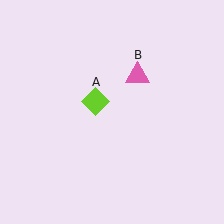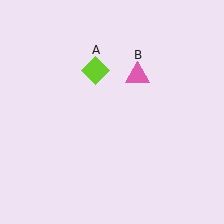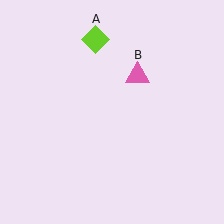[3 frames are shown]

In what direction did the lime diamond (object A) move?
The lime diamond (object A) moved up.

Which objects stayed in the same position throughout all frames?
Pink triangle (object B) remained stationary.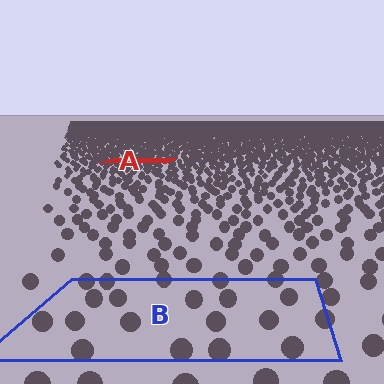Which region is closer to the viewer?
Region B is closer. The texture elements there are larger and more spread out.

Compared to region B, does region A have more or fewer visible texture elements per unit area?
Region A has more texture elements per unit area — they are packed more densely because it is farther away.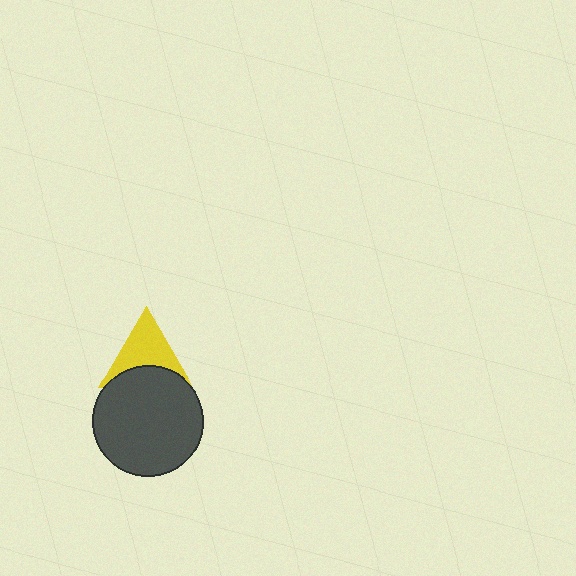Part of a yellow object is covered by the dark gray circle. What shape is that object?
It is a triangle.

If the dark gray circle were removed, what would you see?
You would see the complete yellow triangle.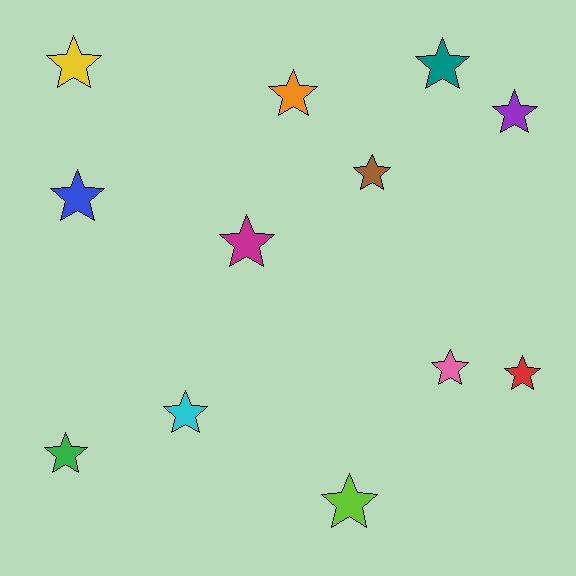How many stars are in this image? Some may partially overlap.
There are 12 stars.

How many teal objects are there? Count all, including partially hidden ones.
There is 1 teal object.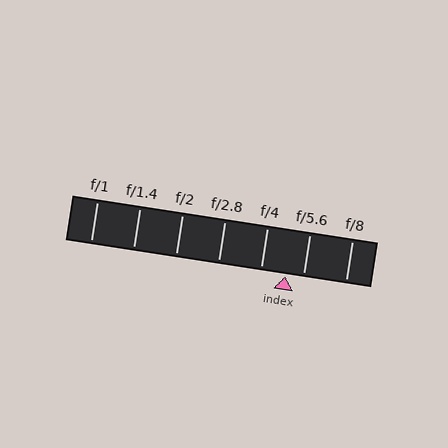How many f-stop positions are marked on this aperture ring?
There are 7 f-stop positions marked.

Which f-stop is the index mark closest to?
The index mark is closest to f/5.6.